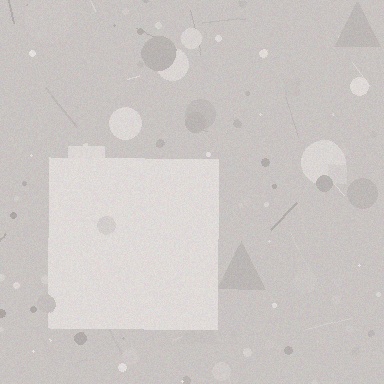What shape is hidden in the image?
A square is hidden in the image.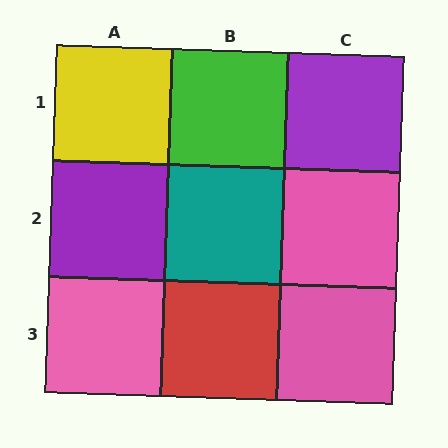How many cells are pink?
3 cells are pink.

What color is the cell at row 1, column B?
Green.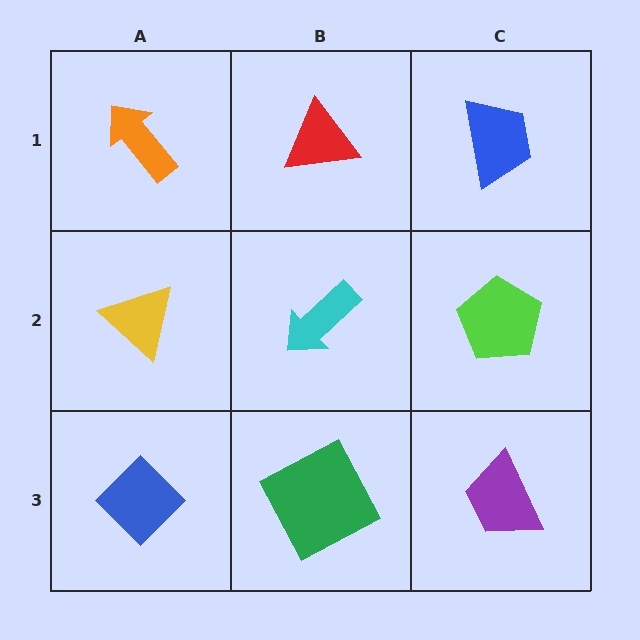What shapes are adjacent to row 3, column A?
A yellow triangle (row 2, column A), a green square (row 3, column B).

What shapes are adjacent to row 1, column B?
A cyan arrow (row 2, column B), an orange arrow (row 1, column A), a blue trapezoid (row 1, column C).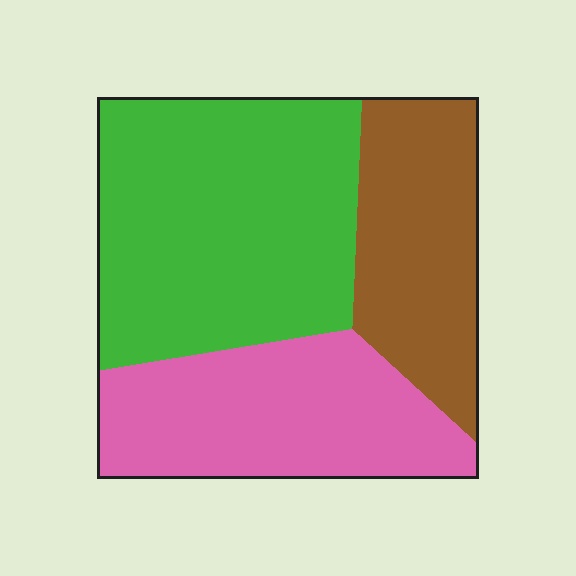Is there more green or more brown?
Green.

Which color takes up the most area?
Green, at roughly 45%.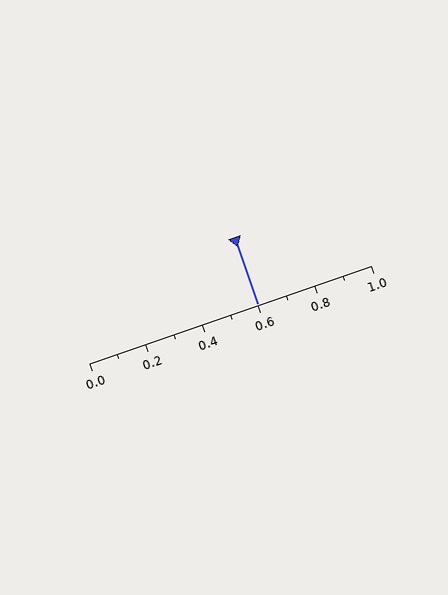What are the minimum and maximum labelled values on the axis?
The axis runs from 0.0 to 1.0.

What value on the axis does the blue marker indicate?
The marker indicates approximately 0.6.